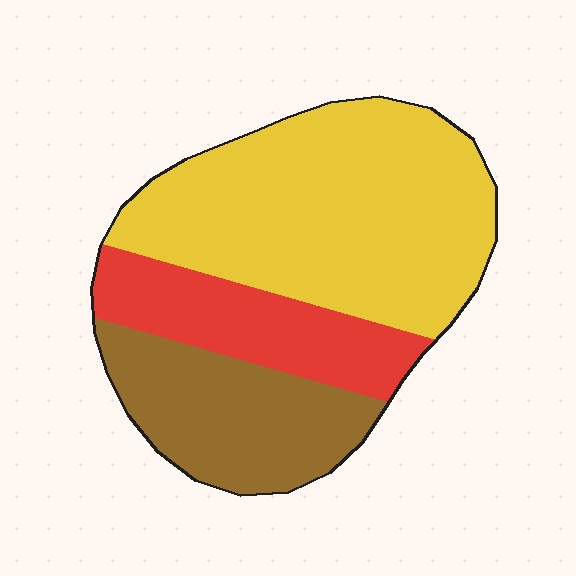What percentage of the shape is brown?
Brown covers around 25% of the shape.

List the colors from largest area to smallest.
From largest to smallest: yellow, brown, red.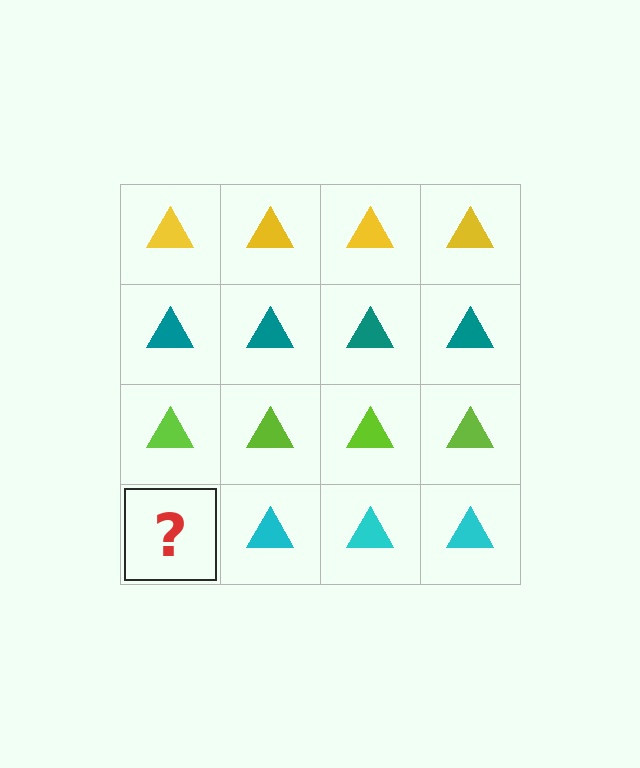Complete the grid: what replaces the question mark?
The question mark should be replaced with a cyan triangle.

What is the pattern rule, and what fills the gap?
The rule is that each row has a consistent color. The gap should be filled with a cyan triangle.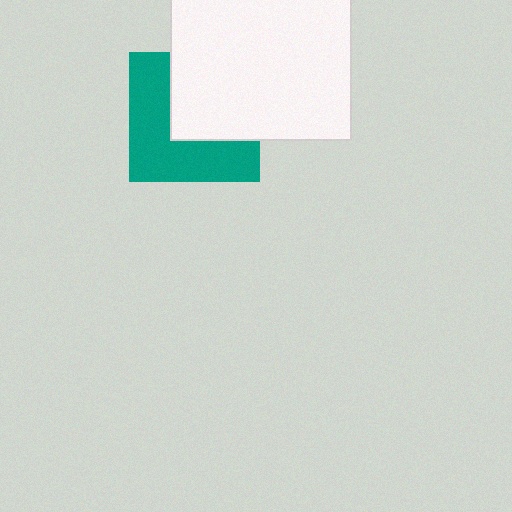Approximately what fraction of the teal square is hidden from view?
Roughly 48% of the teal square is hidden behind the white square.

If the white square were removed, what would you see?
You would see the complete teal square.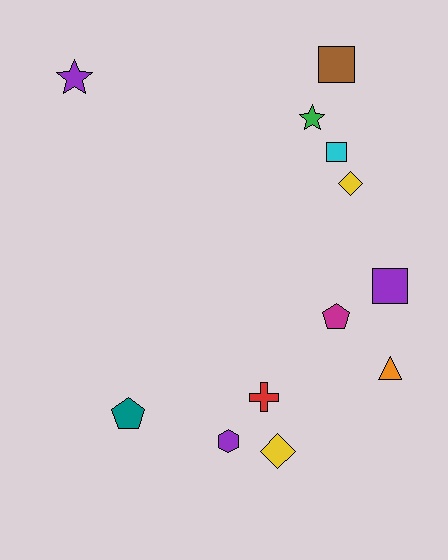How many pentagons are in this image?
There are 2 pentagons.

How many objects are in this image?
There are 12 objects.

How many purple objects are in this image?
There are 3 purple objects.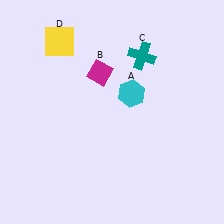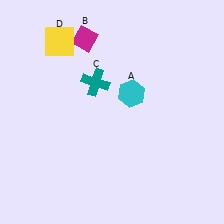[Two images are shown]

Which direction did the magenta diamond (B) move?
The magenta diamond (B) moved up.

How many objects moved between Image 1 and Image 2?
2 objects moved between the two images.